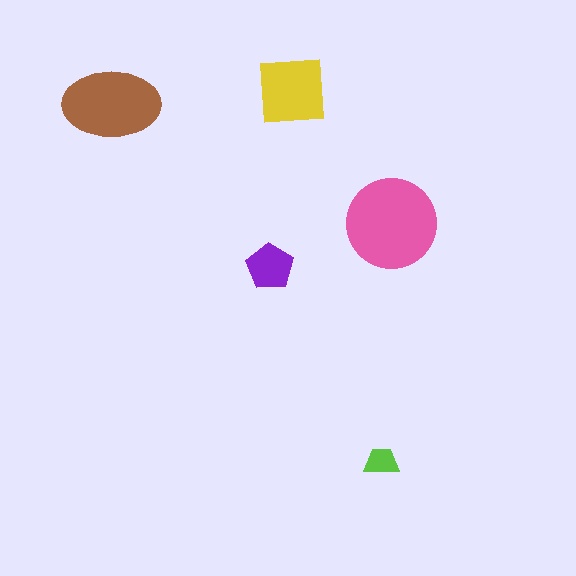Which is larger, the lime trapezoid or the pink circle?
The pink circle.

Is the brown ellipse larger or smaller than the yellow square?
Larger.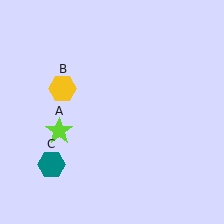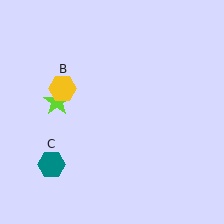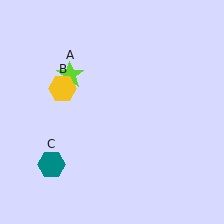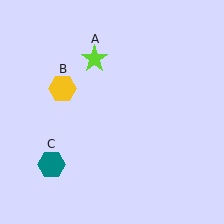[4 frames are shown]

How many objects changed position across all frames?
1 object changed position: lime star (object A).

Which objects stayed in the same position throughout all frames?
Yellow hexagon (object B) and teal hexagon (object C) remained stationary.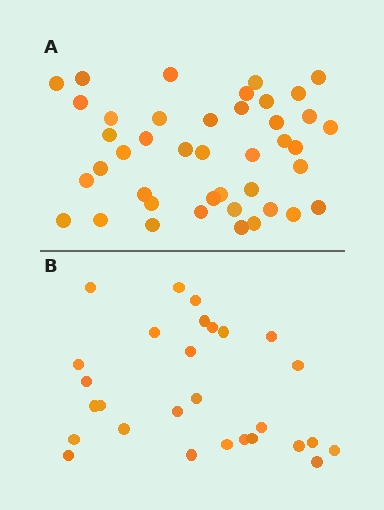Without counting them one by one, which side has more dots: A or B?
Region A (the top region) has more dots.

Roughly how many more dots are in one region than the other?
Region A has approximately 15 more dots than region B.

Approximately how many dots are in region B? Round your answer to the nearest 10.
About 30 dots. (The exact count is 28, which rounds to 30.)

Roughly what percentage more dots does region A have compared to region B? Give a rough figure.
About 50% more.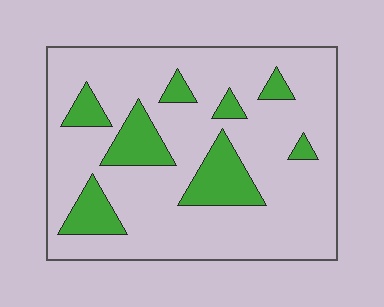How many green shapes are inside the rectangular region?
8.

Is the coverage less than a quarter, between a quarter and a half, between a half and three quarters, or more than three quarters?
Less than a quarter.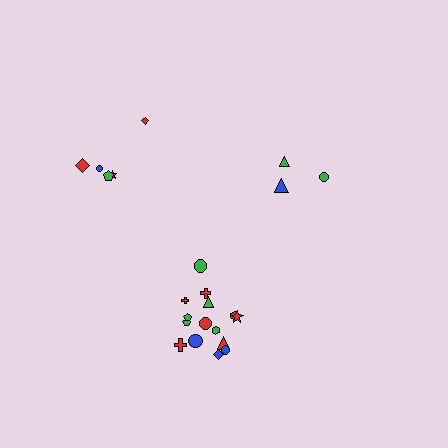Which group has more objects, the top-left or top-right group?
The top-left group.